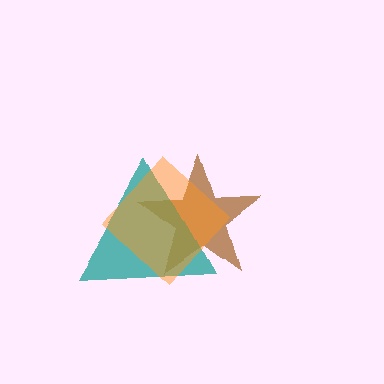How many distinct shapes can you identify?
There are 3 distinct shapes: a brown star, a teal triangle, an orange diamond.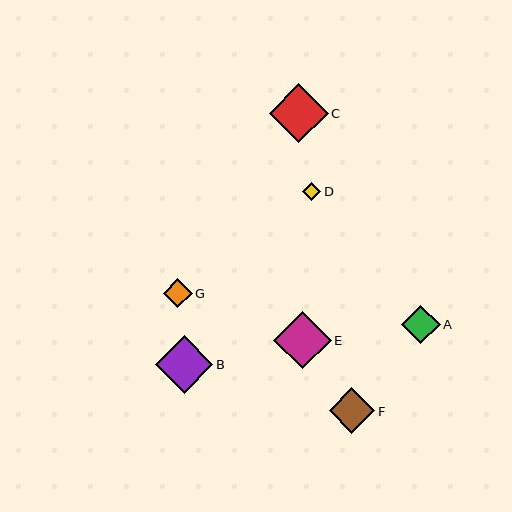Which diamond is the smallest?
Diamond D is the smallest with a size of approximately 19 pixels.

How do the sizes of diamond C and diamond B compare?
Diamond C and diamond B are approximately the same size.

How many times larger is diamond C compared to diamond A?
Diamond C is approximately 1.5 times the size of diamond A.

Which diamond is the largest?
Diamond C is the largest with a size of approximately 59 pixels.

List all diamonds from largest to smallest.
From largest to smallest: C, B, E, F, A, G, D.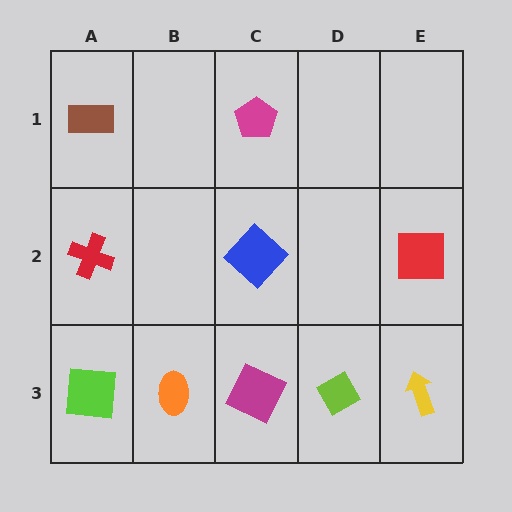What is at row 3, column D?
A lime diamond.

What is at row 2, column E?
A red square.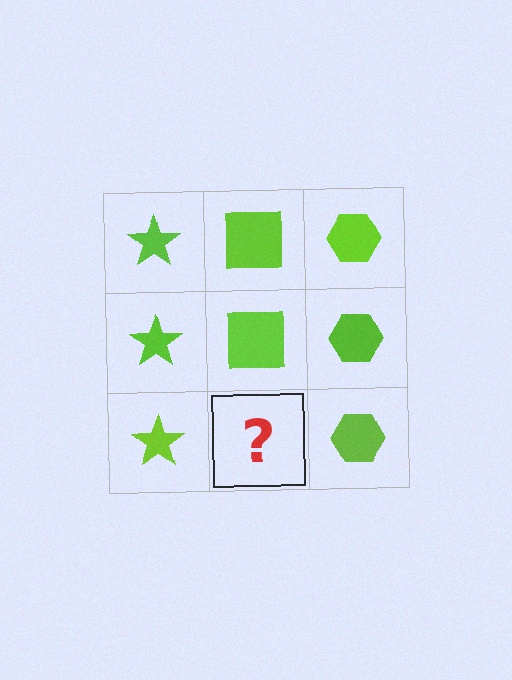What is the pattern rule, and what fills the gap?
The rule is that each column has a consistent shape. The gap should be filled with a lime square.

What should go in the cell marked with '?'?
The missing cell should contain a lime square.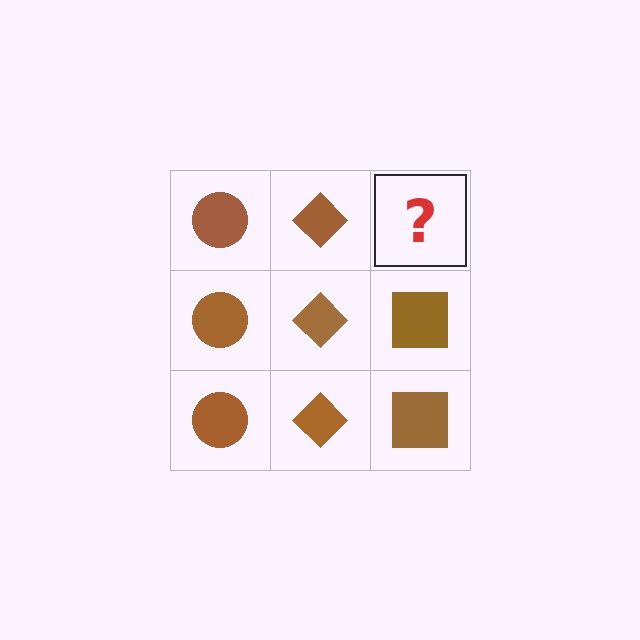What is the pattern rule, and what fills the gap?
The rule is that each column has a consistent shape. The gap should be filled with a brown square.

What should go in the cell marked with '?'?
The missing cell should contain a brown square.